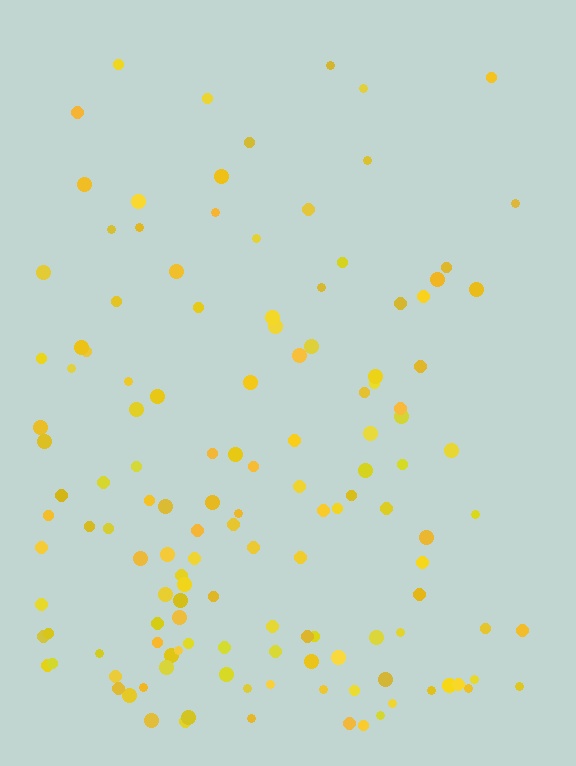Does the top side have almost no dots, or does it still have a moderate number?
Still a moderate number, just noticeably fewer than the bottom.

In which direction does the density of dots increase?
From top to bottom, with the bottom side densest.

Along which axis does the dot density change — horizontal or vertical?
Vertical.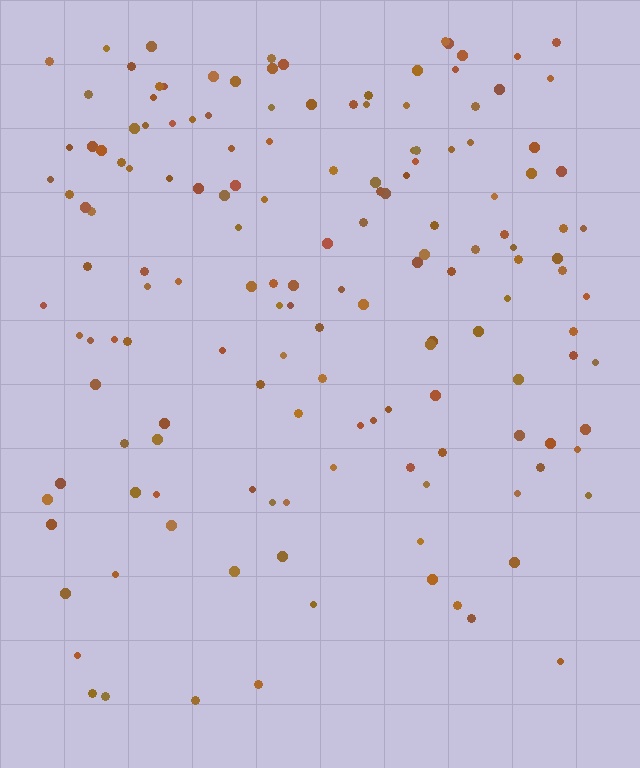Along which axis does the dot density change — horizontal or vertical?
Vertical.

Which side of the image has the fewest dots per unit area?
The bottom.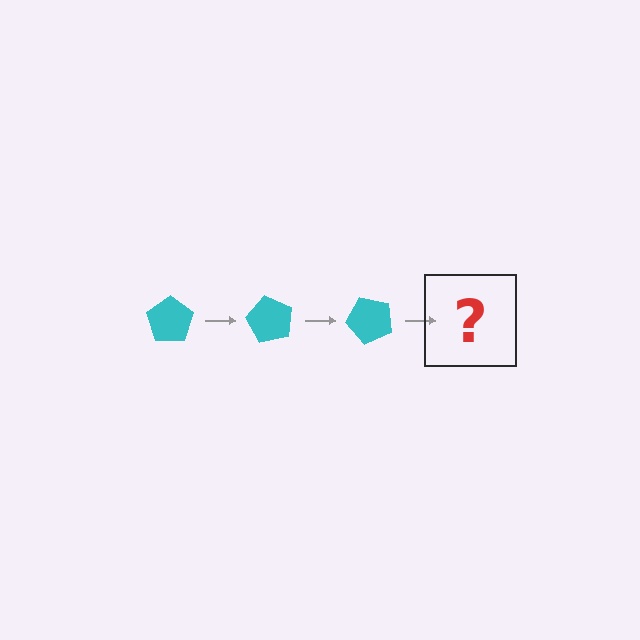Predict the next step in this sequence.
The next step is a cyan pentagon rotated 180 degrees.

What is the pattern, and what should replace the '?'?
The pattern is that the pentagon rotates 60 degrees each step. The '?' should be a cyan pentagon rotated 180 degrees.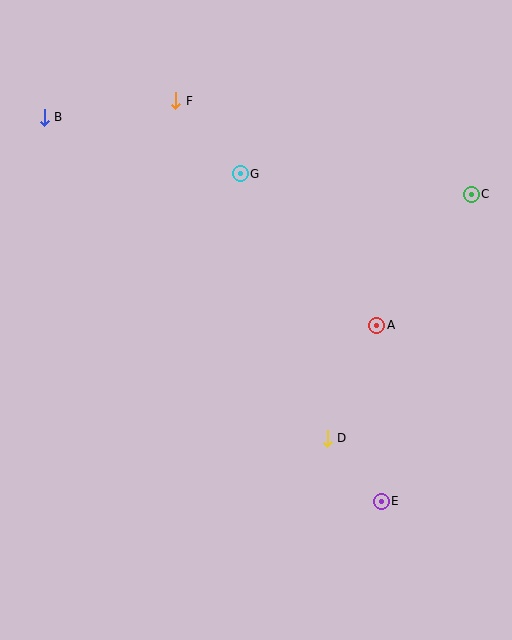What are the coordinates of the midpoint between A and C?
The midpoint between A and C is at (424, 260).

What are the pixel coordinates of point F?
Point F is at (176, 101).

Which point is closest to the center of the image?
Point A at (377, 325) is closest to the center.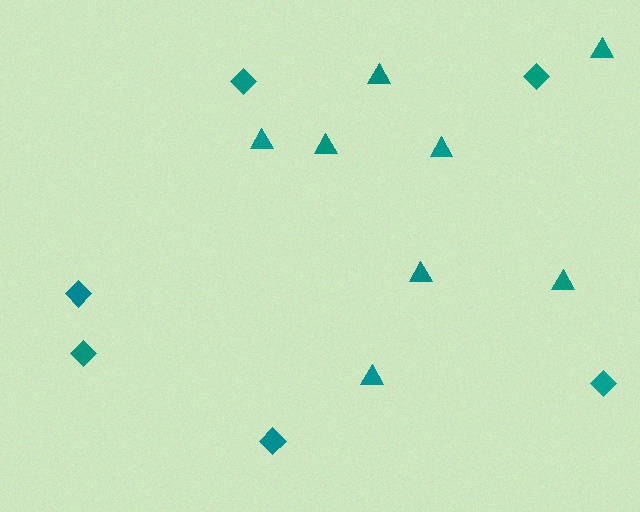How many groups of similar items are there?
There are 2 groups: one group of triangles (8) and one group of diamonds (6).